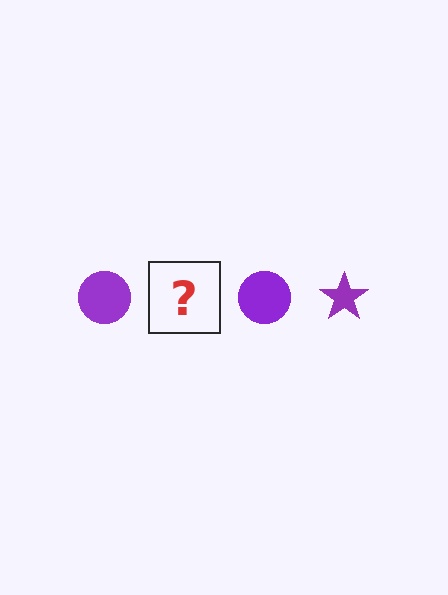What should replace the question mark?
The question mark should be replaced with a purple star.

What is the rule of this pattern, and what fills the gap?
The rule is that the pattern cycles through circle, star shapes in purple. The gap should be filled with a purple star.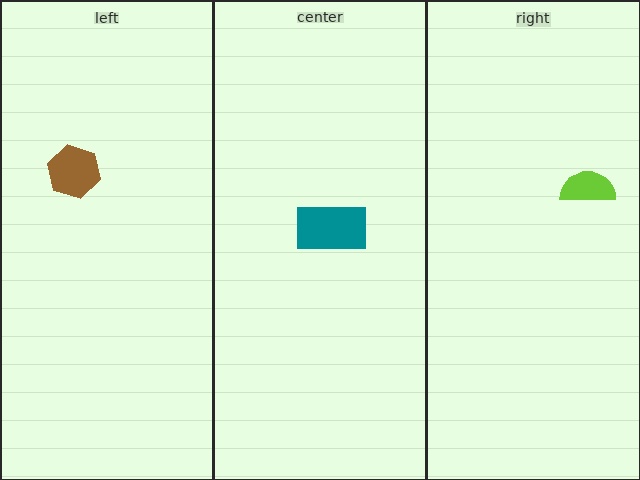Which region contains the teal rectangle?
The center region.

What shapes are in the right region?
The lime semicircle.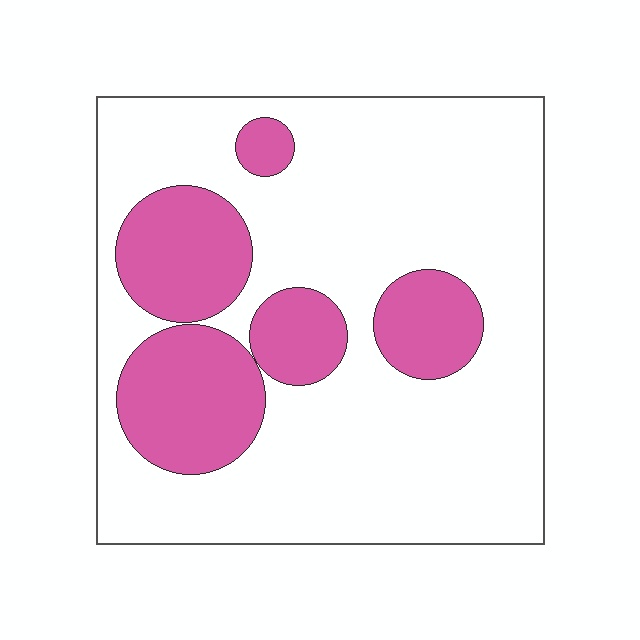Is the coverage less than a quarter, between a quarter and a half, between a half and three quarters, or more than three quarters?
Between a quarter and a half.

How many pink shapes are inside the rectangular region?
5.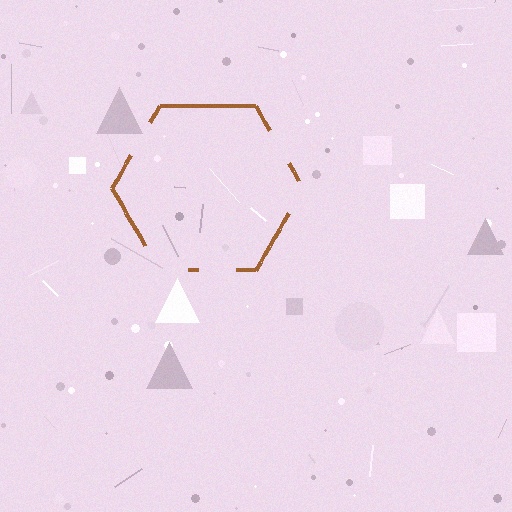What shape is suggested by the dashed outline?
The dashed outline suggests a hexagon.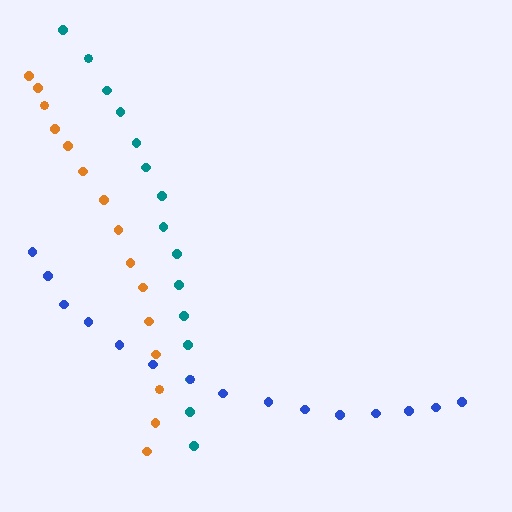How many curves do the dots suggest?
There are 3 distinct paths.